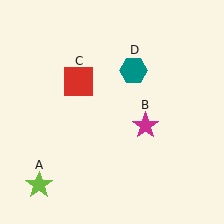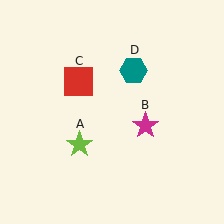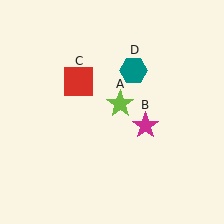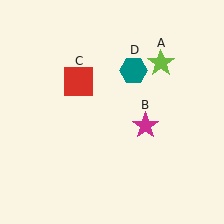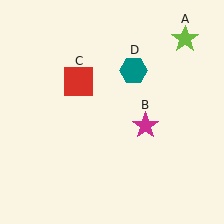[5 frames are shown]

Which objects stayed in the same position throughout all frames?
Magenta star (object B) and red square (object C) and teal hexagon (object D) remained stationary.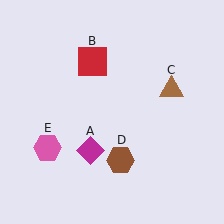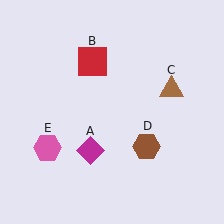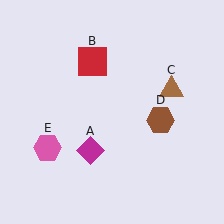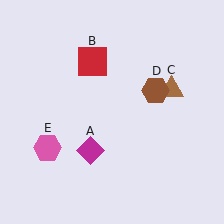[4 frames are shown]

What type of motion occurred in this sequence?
The brown hexagon (object D) rotated counterclockwise around the center of the scene.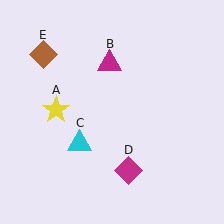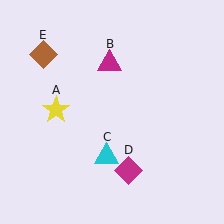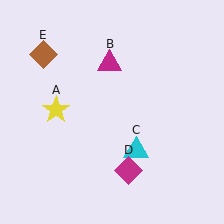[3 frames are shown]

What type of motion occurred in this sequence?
The cyan triangle (object C) rotated counterclockwise around the center of the scene.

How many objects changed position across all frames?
1 object changed position: cyan triangle (object C).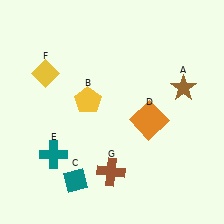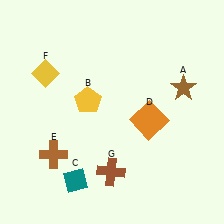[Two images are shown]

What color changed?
The cross (E) changed from teal in Image 1 to brown in Image 2.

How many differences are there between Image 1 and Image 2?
There is 1 difference between the two images.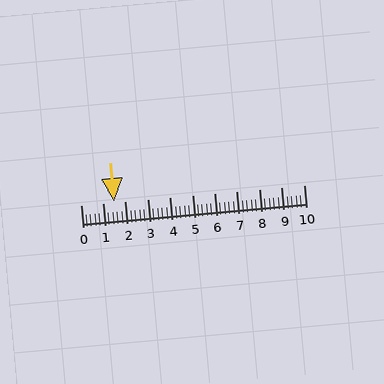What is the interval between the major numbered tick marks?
The major tick marks are spaced 1 units apart.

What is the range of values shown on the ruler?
The ruler shows values from 0 to 10.